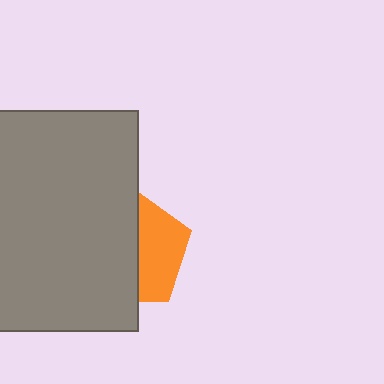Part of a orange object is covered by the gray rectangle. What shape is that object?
It is a pentagon.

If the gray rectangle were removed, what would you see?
You would see the complete orange pentagon.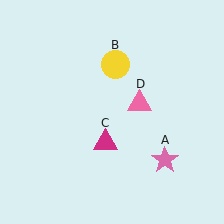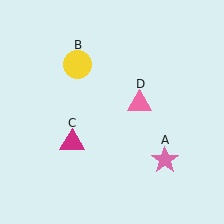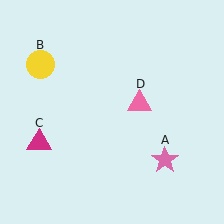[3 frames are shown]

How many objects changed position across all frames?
2 objects changed position: yellow circle (object B), magenta triangle (object C).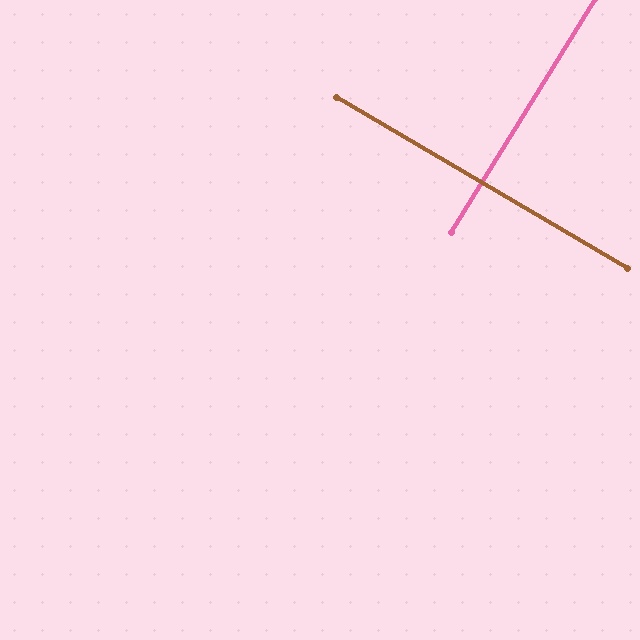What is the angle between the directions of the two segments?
Approximately 89 degrees.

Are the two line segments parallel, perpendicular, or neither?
Perpendicular — they meet at approximately 89°.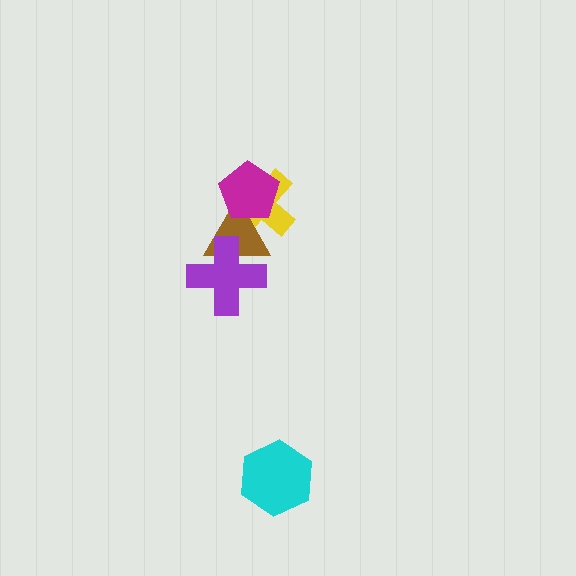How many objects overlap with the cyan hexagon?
0 objects overlap with the cyan hexagon.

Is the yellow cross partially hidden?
Yes, it is partially covered by another shape.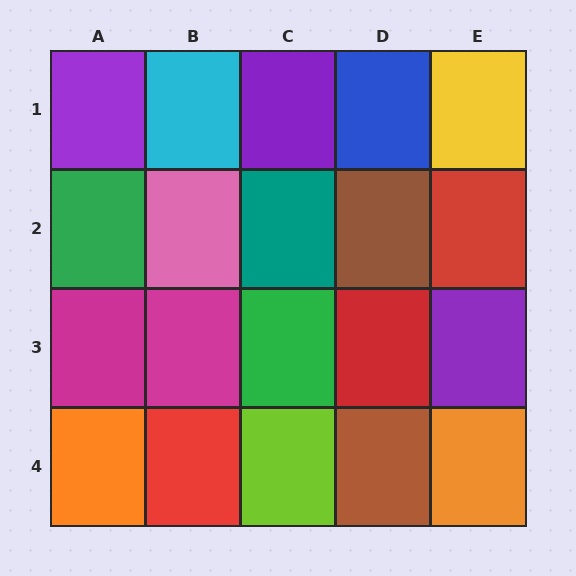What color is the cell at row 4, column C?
Lime.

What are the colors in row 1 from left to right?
Purple, cyan, purple, blue, yellow.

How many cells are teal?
1 cell is teal.